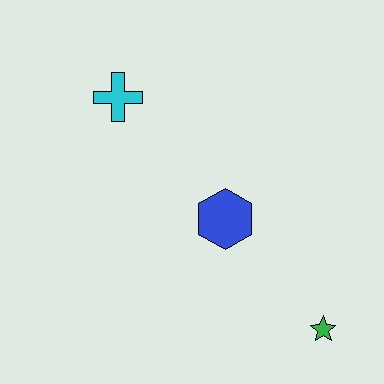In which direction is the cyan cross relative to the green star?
The cyan cross is above the green star.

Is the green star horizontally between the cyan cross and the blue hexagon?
No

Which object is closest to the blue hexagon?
The green star is closest to the blue hexagon.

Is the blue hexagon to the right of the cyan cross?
Yes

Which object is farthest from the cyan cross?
The green star is farthest from the cyan cross.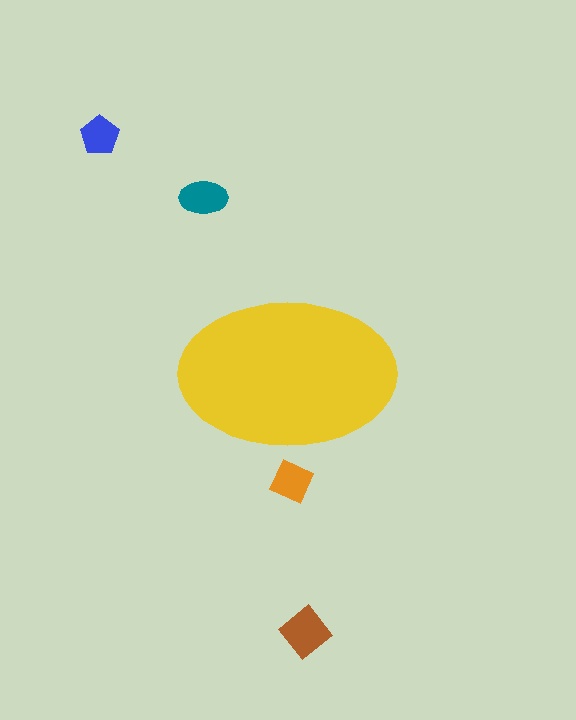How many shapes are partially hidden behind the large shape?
1 shape is partially hidden.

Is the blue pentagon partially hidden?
No, the blue pentagon is fully visible.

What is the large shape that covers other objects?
A yellow ellipse.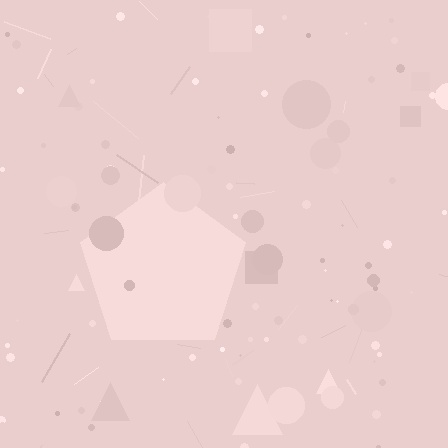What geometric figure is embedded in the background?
A pentagon is embedded in the background.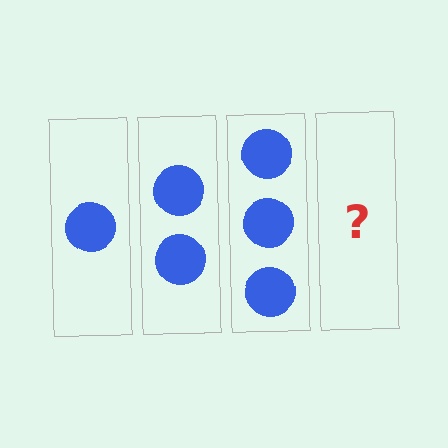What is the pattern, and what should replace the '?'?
The pattern is that each step adds one more circle. The '?' should be 4 circles.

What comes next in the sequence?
The next element should be 4 circles.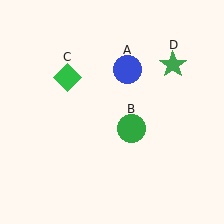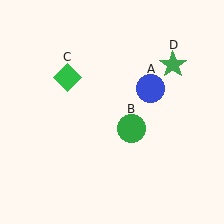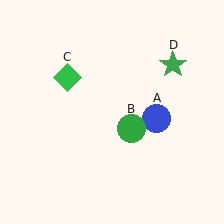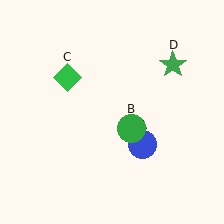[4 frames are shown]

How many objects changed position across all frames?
1 object changed position: blue circle (object A).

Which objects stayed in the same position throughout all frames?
Green circle (object B) and green diamond (object C) and green star (object D) remained stationary.